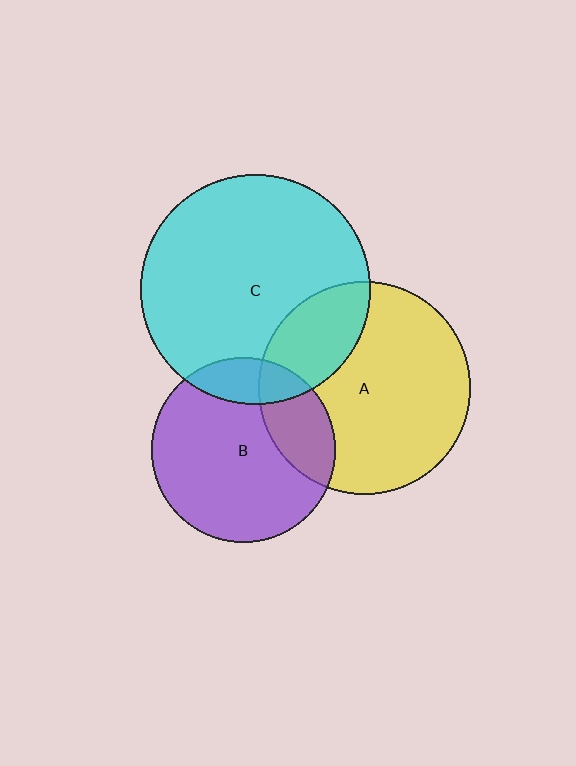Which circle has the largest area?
Circle C (cyan).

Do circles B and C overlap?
Yes.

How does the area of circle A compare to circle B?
Approximately 1.3 times.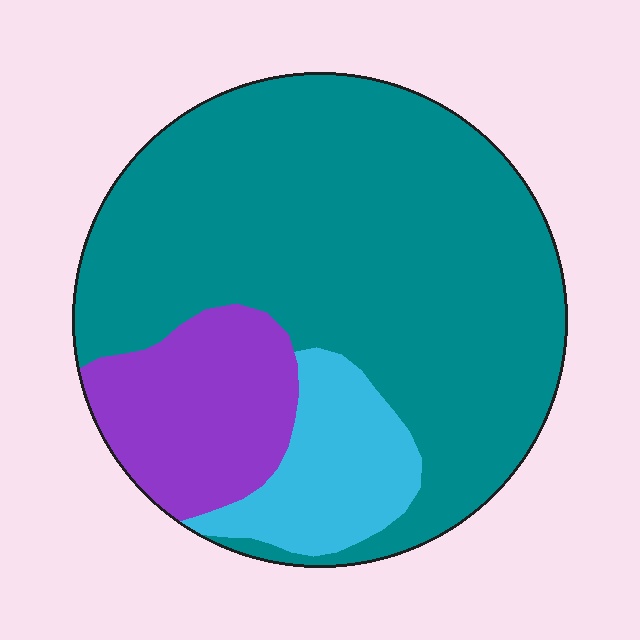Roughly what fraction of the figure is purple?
Purple covers 17% of the figure.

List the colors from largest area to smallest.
From largest to smallest: teal, purple, cyan.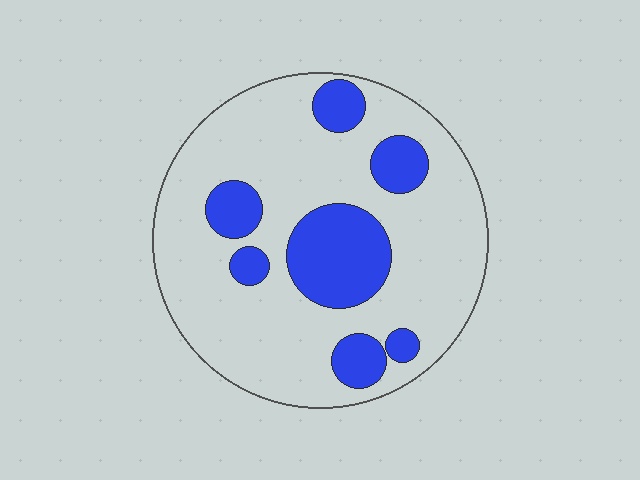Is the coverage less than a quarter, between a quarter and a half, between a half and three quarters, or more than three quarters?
Less than a quarter.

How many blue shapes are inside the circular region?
7.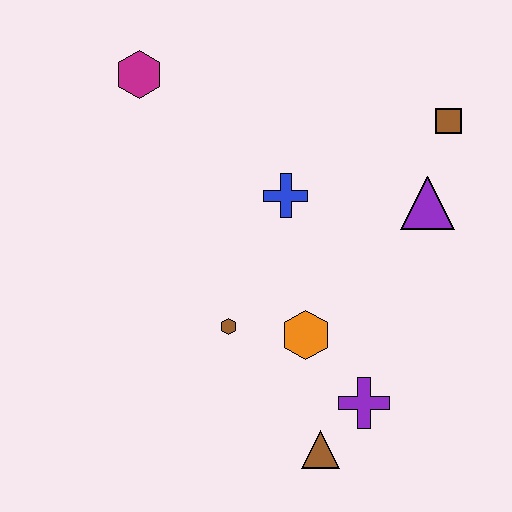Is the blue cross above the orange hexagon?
Yes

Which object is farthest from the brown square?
The brown triangle is farthest from the brown square.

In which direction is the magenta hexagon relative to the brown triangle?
The magenta hexagon is above the brown triangle.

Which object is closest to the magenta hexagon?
The blue cross is closest to the magenta hexagon.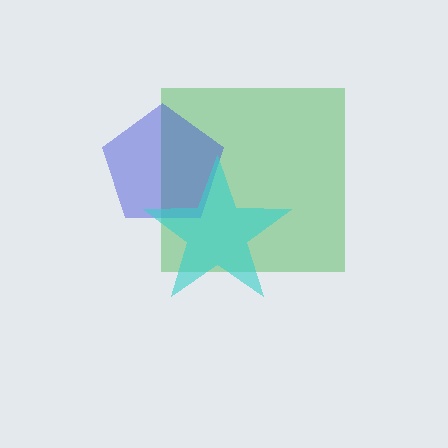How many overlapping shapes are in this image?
There are 3 overlapping shapes in the image.